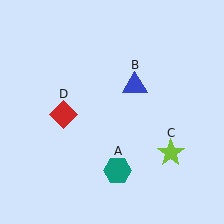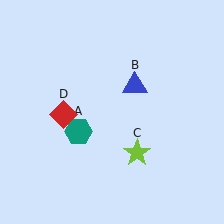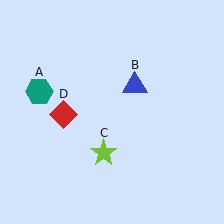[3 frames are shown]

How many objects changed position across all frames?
2 objects changed position: teal hexagon (object A), lime star (object C).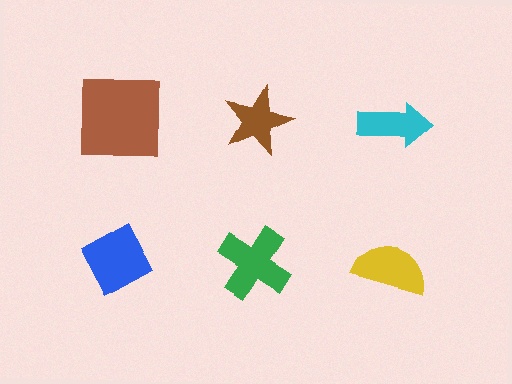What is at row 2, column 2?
A green cross.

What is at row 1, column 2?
A brown star.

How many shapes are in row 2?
3 shapes.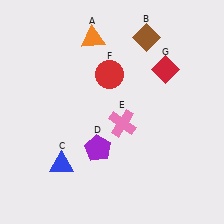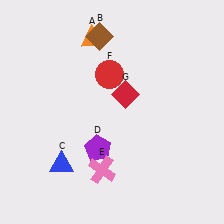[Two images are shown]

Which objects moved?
The objects that moved are: the brown diamond (B), the pink cross (E), the red diamond (G).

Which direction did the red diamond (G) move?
The red diamond (G) moved left.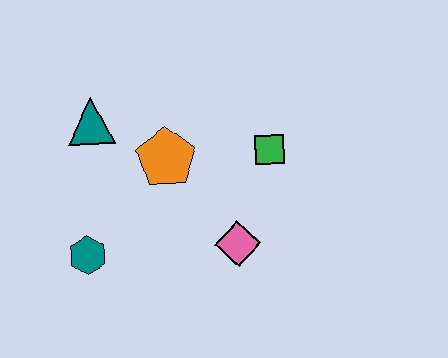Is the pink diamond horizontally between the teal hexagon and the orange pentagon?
No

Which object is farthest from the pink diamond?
The teal triangle is farthest from the pink diamond.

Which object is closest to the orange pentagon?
The teal triangle is closest to the orange pentagon.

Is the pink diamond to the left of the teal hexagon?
No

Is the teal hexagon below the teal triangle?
Yes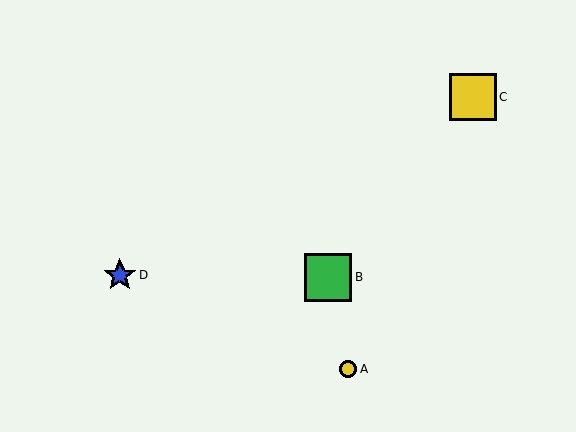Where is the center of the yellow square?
The center of the yellow square is at (473, 97).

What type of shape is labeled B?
Shape B is a green square.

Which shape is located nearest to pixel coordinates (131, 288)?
The blue star (labeled D) at (120, 275) is nearest to that location.